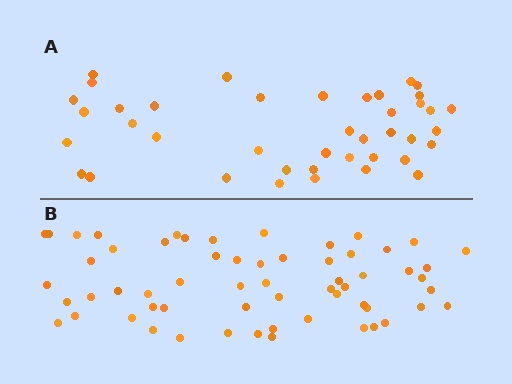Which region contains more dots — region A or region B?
Region B (the bottom region) has more dots.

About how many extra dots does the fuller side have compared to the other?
Region B has approximately 20 more dots than region A.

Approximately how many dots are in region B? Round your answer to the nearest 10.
About 60 dots.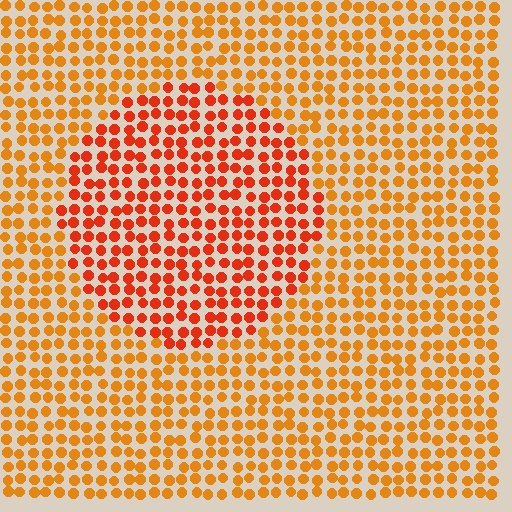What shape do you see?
I see a circle.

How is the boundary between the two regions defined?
The boundary is defined purely by a slight shift in hue (about 26 degrees). Spacing, size, and orientation are identical on both sides.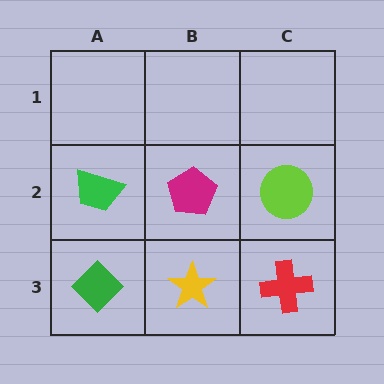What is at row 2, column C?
A lime circle.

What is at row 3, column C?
A red cross.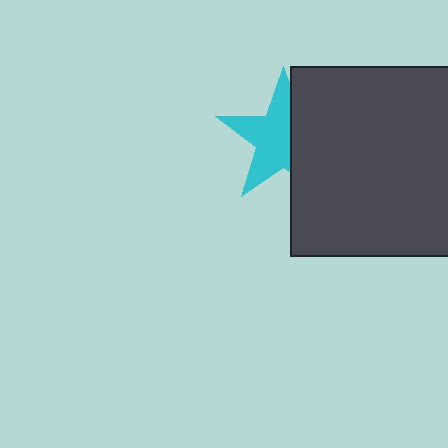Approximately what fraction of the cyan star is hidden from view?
Roughly 41% of the cyan star is hidden behind the dark gray square.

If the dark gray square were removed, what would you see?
You would see the complete cyan star.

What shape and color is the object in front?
The object in front is a dark gray square.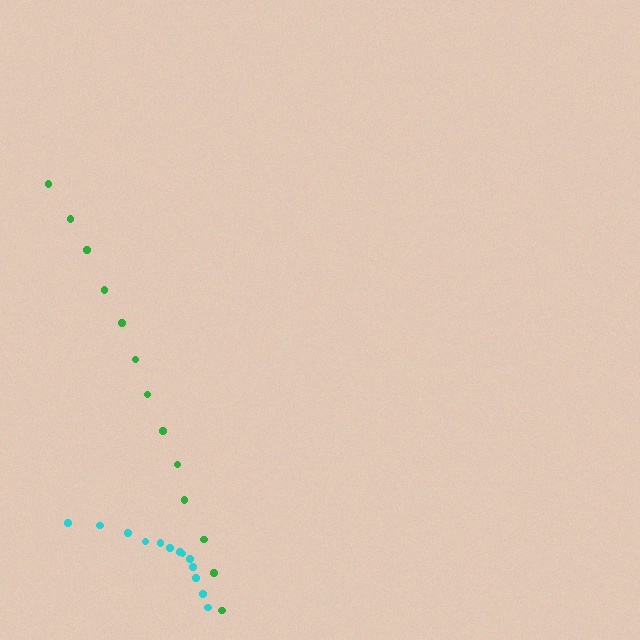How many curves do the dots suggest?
There are 2 distinct paths.